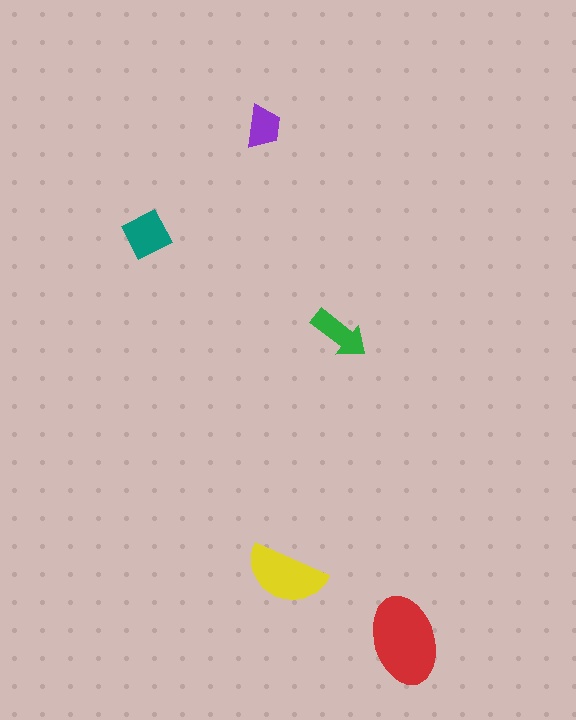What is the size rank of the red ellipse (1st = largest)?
1st.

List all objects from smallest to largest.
The purple trapezoid, the green arrow, the teal diamond, the yellow semicircle, the red ellipse.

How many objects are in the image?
There are 5 objects in the image.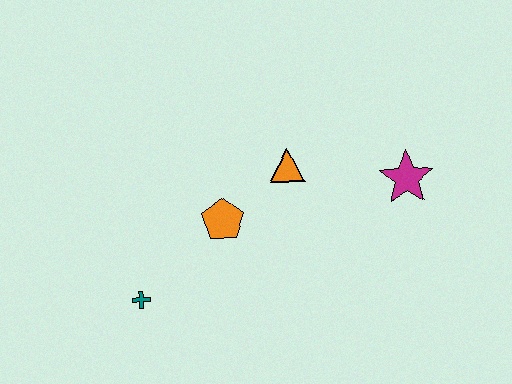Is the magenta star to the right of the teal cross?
Yes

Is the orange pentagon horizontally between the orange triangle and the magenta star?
No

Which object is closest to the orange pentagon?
The orange triangle is closest to the orange pentagon.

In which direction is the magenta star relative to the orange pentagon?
The magenta star is to the right of the orange pentagon.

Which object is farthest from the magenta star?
The teal cross is farthest from the magenta star.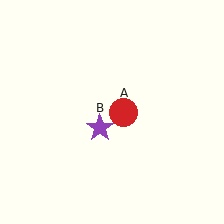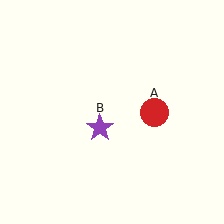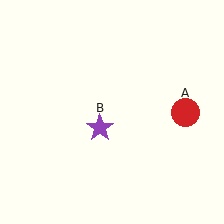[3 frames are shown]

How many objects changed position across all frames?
1 object changed position: red circle (object A).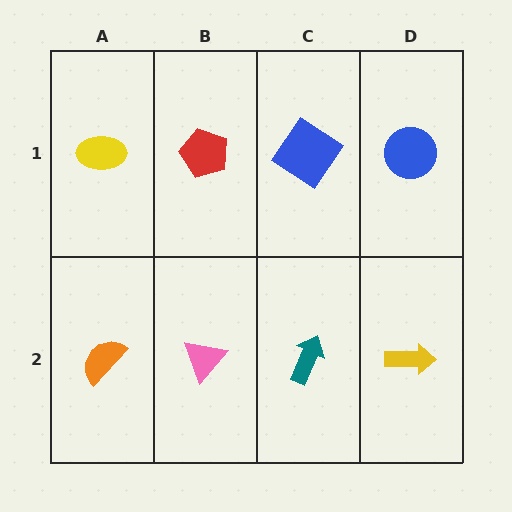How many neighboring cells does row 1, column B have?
3.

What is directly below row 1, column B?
A pink triangle.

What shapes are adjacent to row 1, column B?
A pink triangle (row 2, column B), a yellow ellipse (row 1, column A), a blue diamond (row 1, column C).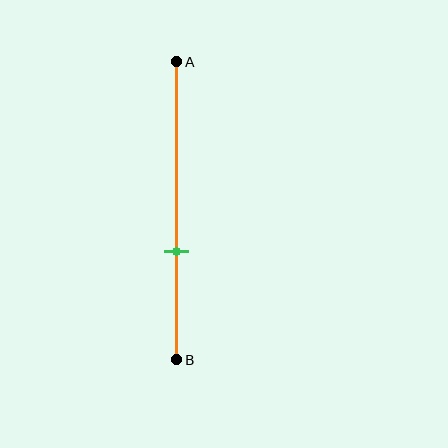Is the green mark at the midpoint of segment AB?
No, the mark is at about 65% from A, not at the 50% midpoint.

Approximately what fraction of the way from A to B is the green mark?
The green mark is approximately 65% of the way from A to B.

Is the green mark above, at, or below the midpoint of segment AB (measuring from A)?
The green mark is below the midpoint of segment AB.